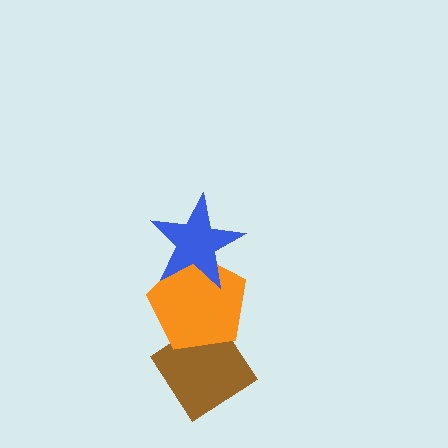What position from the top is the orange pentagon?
The orange pentagon is 2nd from the top.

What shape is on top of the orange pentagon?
The blue star is on top of the orange pentagon.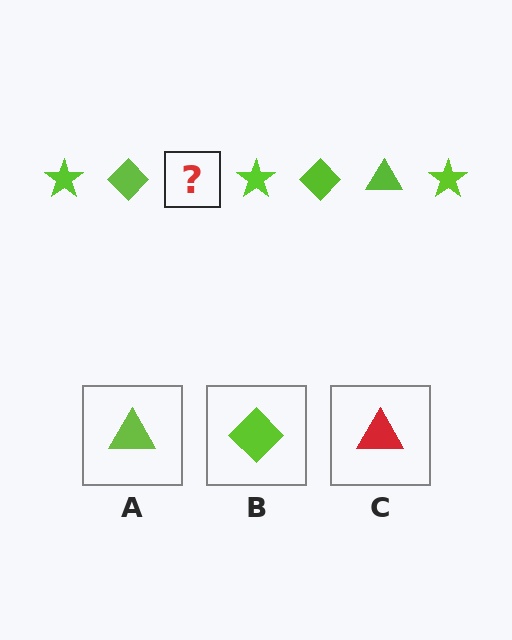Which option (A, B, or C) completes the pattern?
A.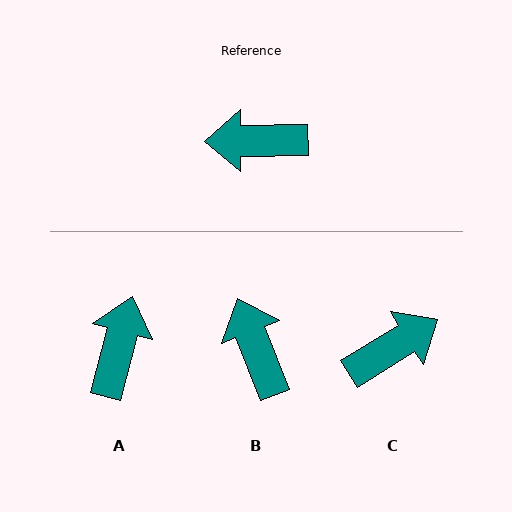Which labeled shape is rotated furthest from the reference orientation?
C, about 149 degrees away.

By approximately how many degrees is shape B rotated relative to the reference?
Approximately 69 degrees clockwise.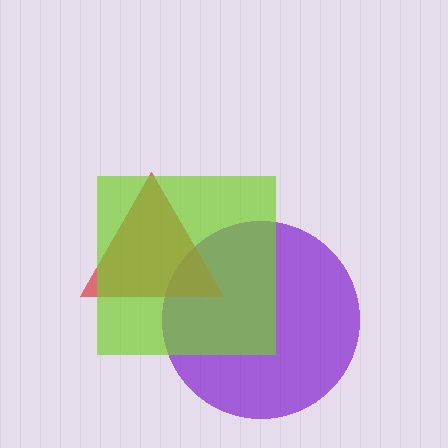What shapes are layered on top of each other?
The layered shapes are: a purple circle, a red triangle, a lime square.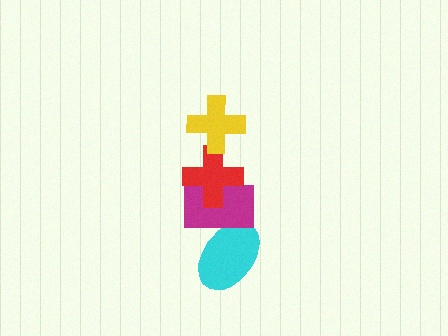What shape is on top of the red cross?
The yellow cross is on top of the red cross.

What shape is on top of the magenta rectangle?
The red cross is on top of the magenta rectangle.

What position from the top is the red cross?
The red cross is 2nd from the top.